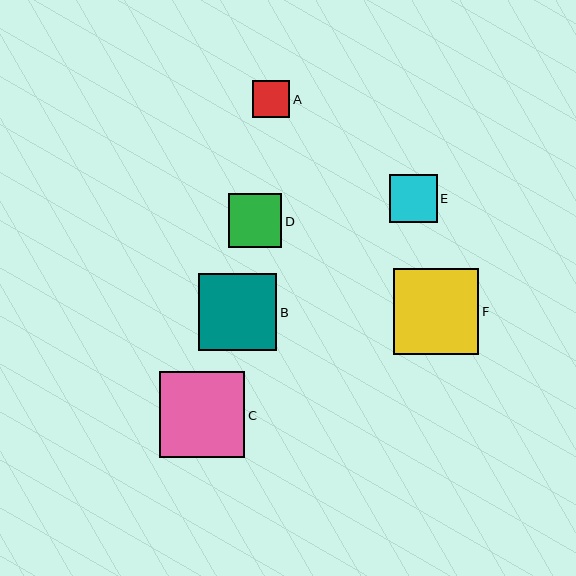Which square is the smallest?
Square A is the smallest with a size of approximately 37 pixels.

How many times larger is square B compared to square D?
Square B is approximately 1.4 times the size of square D.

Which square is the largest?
Square C is the largest with a size of approximately 86 pixels.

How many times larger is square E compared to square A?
Square E is approximately 1.3 times the size of square A.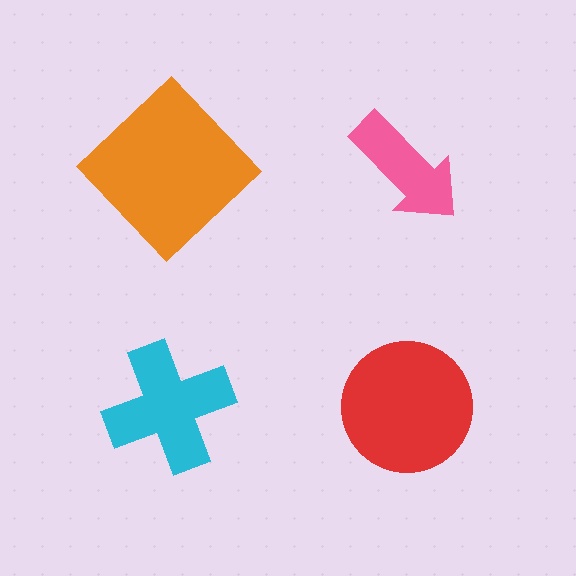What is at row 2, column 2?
A red circle.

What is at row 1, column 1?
An orange diamond.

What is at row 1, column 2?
A pink arrow.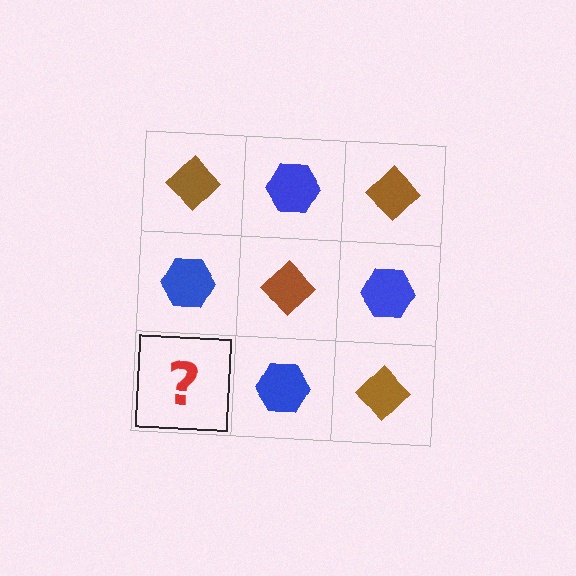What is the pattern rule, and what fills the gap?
The rule is that it alternates brown diamond and blue hexagon in a checkerboard pattern. The gap should be filled with a brown diamond.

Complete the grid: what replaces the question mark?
The question mark should be replaced with a brown diamond.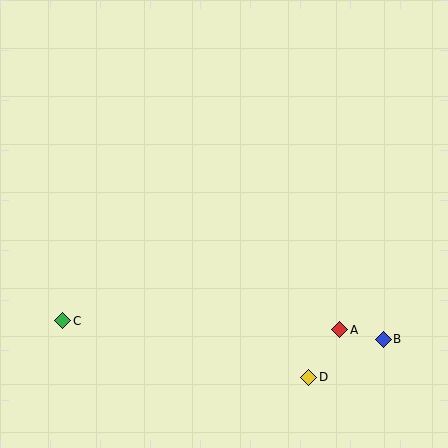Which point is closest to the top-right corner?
Point B is closest to the top-right corner.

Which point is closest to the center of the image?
Point A at (340, 330) is closest to the center.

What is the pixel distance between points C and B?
The distance between C and B is 321 pixels.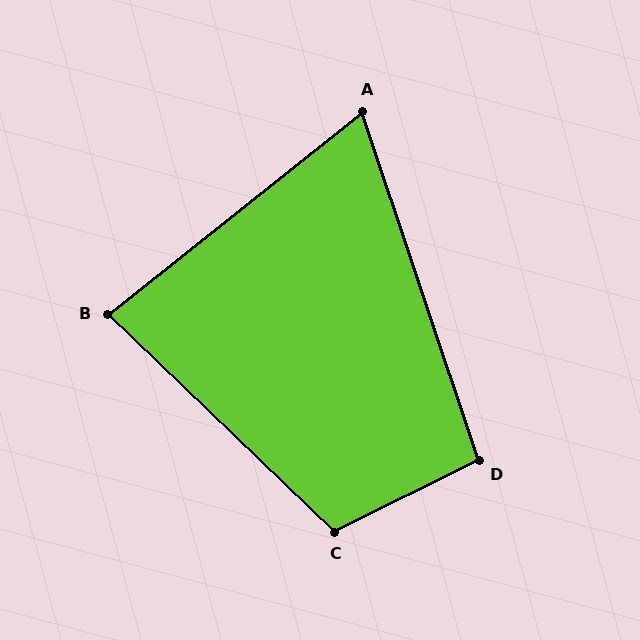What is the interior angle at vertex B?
Approximately 82 degrees (acute).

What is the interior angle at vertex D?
Approximately 98 degrees (obtuse).